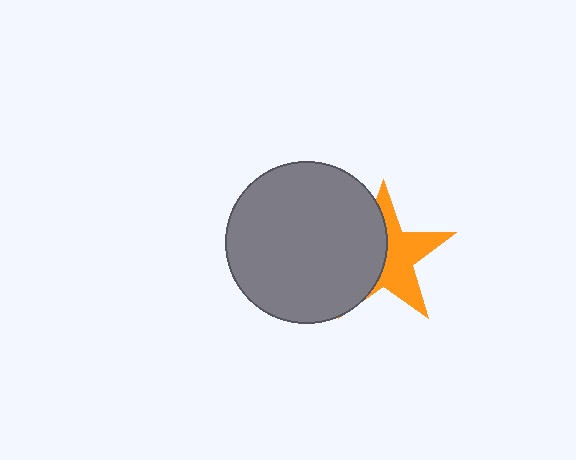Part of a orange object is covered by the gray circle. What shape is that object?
It is a star.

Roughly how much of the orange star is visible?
About half of it is visible (roughly 52%).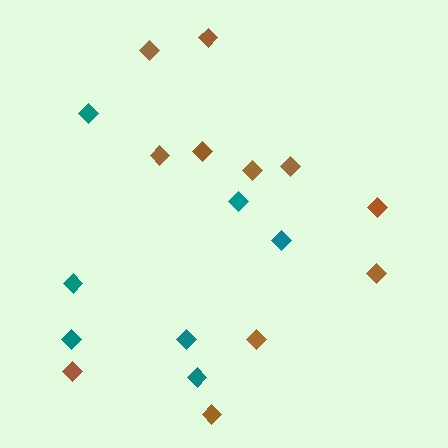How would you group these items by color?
There are 2 groups: one group of brown diamonds (11) and one group of teal diamonds (7).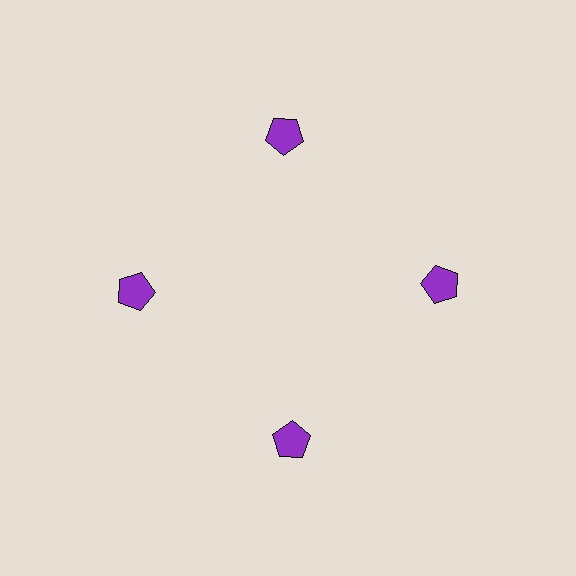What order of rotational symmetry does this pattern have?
This pattern has 4-fold rotational symmetry.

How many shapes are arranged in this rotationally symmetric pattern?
There are 4 shapes, arranged in 4 groups of 1.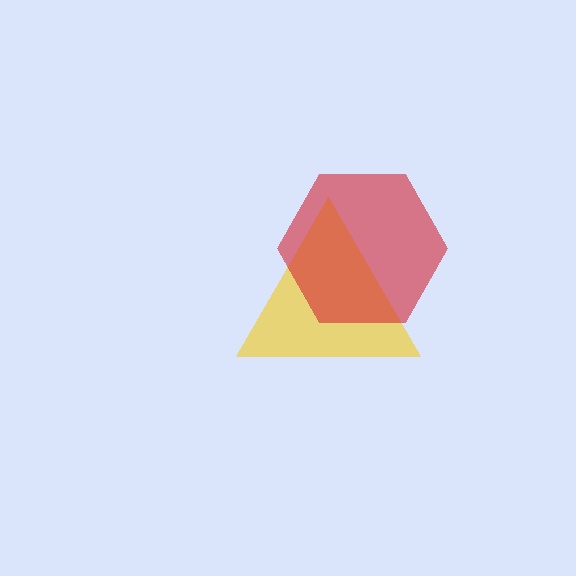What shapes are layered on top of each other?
The layered shapes are: a yellow triangle, a red hexagon.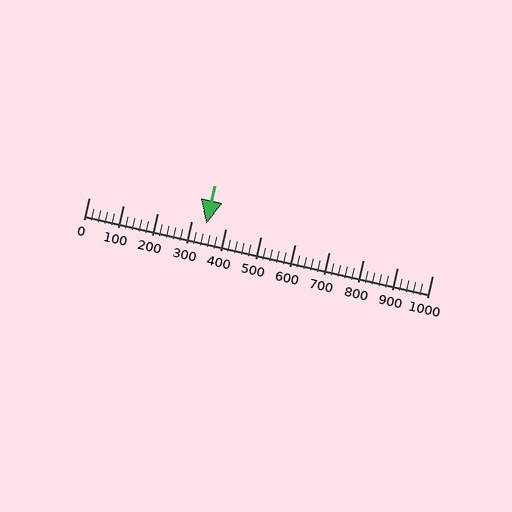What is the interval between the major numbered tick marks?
The major tick marks are spaced 100 units apart.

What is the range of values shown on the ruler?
The ruler shows values from 0 to 1000.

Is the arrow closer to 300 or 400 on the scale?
The arrow is closer to 300.